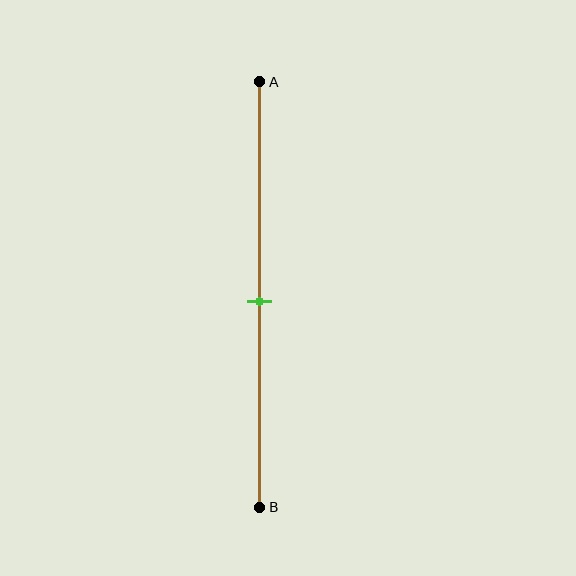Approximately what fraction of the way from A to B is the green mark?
The green mark is approximately 50% of the way from A to B.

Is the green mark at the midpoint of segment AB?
Yes, the mark is approximately at the midpoint.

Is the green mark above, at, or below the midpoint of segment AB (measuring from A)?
The green mark is approximately at the midpoint of segment AB.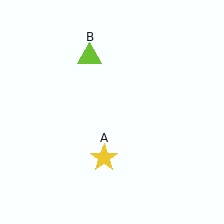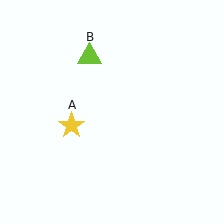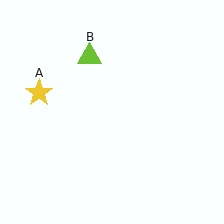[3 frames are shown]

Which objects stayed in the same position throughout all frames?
Lime triangle (object B) remained stationary.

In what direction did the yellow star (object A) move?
The yellow star (object A) moved up and to the left.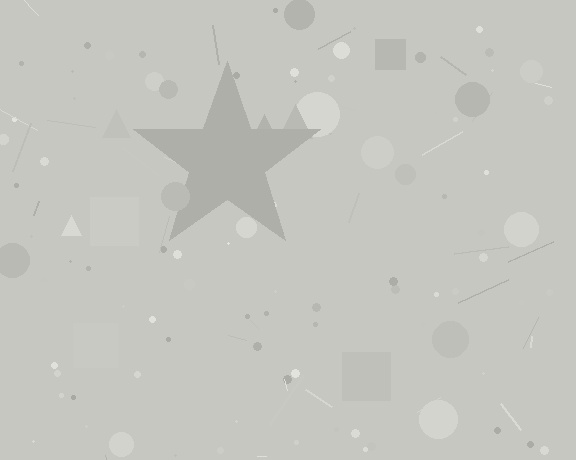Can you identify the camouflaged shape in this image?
The camouflaged shape is a star.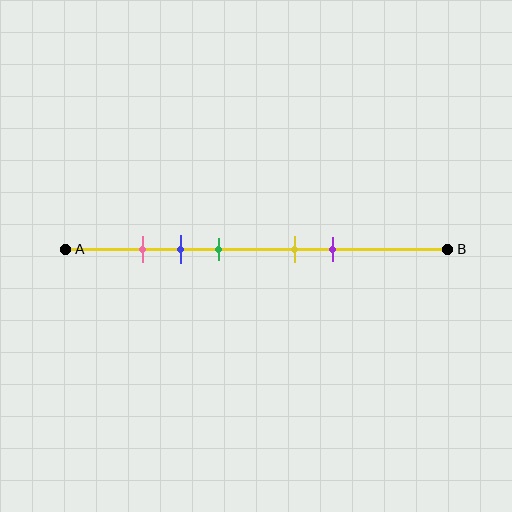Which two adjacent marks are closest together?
The pink and blue marks are the closest adjacent pair.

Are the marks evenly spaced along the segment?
No, the marks are not evenly spaced.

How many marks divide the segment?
There are 5 marks dividing the segment.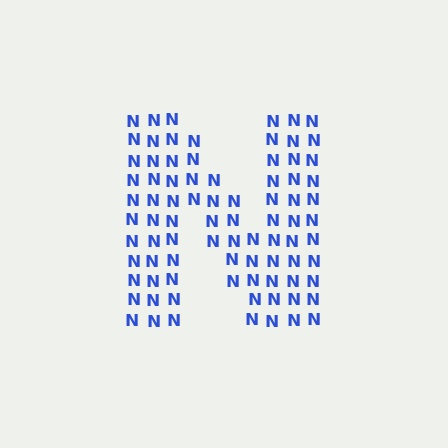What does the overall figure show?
The overall figure shows the letter N.